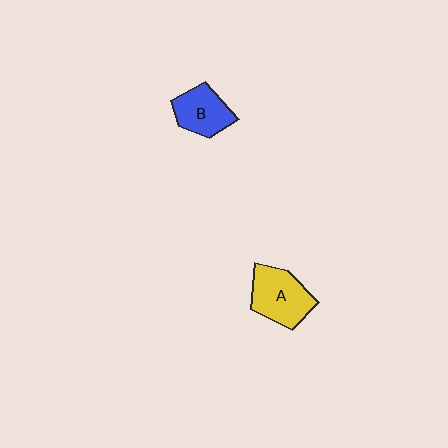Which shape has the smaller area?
Shape B (blue).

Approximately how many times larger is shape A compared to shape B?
Approximately 1.2 times.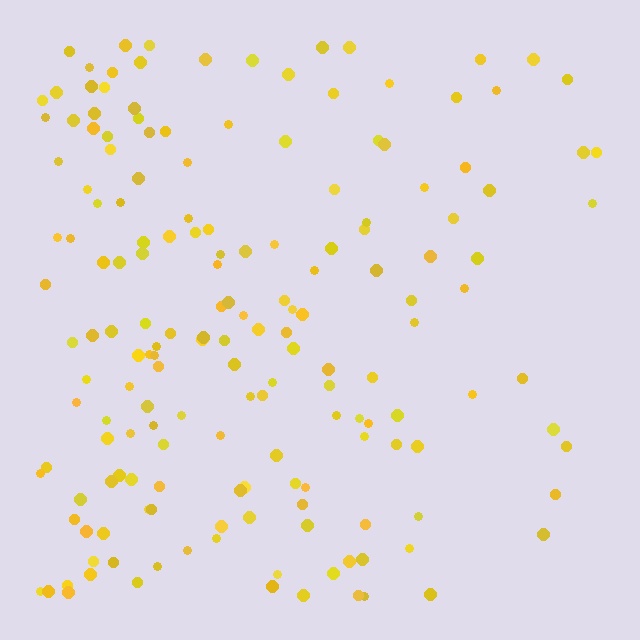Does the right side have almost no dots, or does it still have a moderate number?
Still a moderate number, just noticeably fewer than the left.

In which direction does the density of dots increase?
From right to left, with the left side densest.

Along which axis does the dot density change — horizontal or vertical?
Horizontal.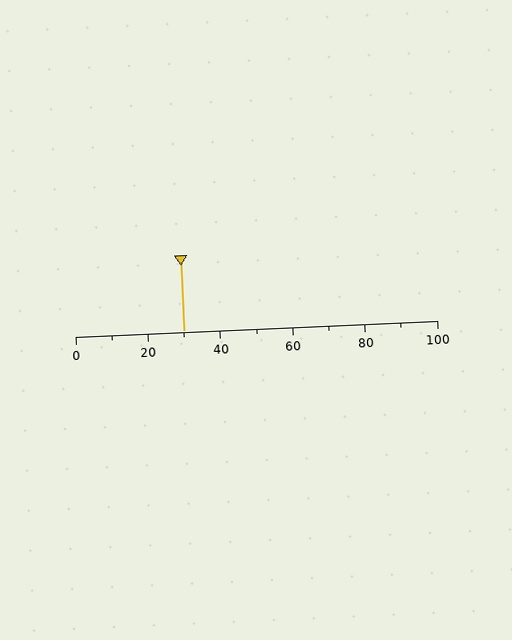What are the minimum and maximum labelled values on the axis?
The axis runs from 0 to 100.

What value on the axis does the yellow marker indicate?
The marker indicates approximately 30.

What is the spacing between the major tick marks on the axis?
The major ticks are spaced 20 apart.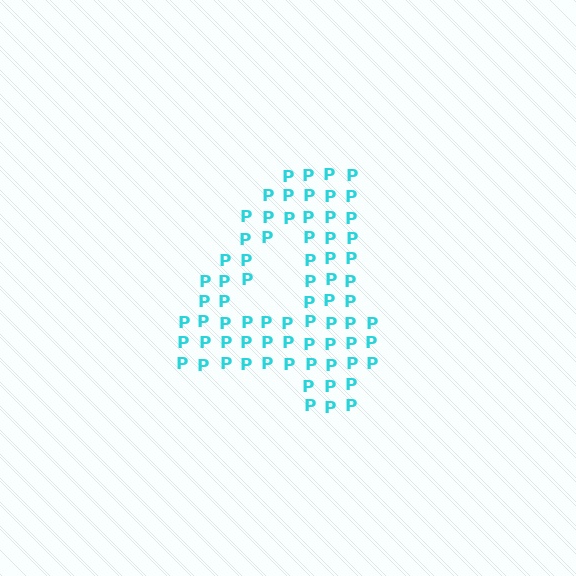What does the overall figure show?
The overall figure shows the digit 4.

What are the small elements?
The small elements are letter P's.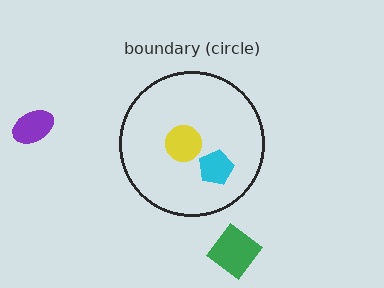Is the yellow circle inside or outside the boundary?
Inside.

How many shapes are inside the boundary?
2 inside, 2 outside.